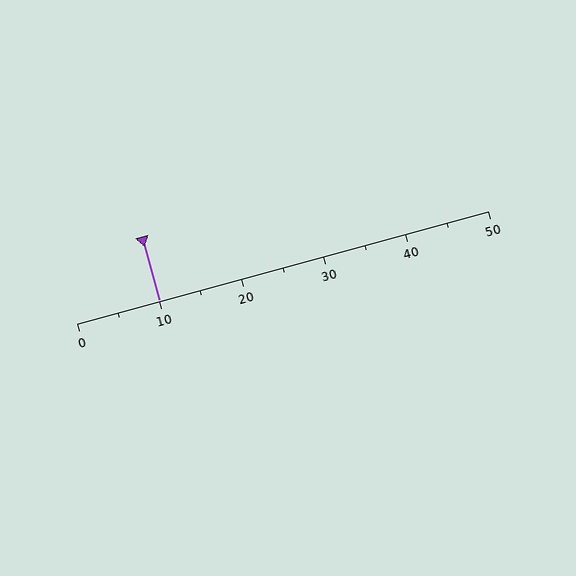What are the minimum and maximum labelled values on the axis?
The axis runs from 0 to 50.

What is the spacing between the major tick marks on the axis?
The major ticks are spaced 10 apart.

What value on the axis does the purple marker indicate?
The marker indicates approximately 10.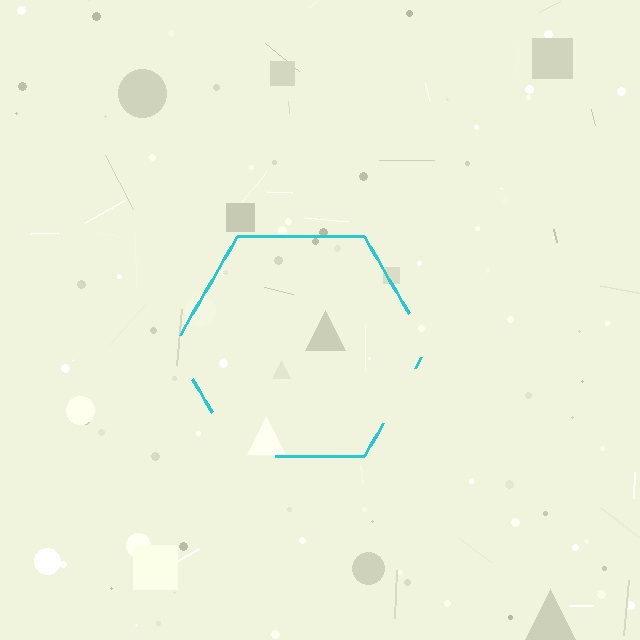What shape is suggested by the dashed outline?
The dashed outline suggests a hexagon.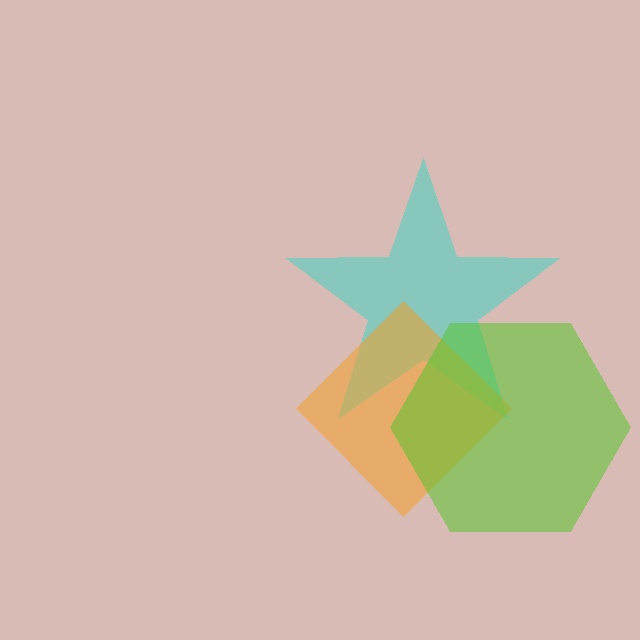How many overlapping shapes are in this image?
There are 3 overlapping shapes in the image.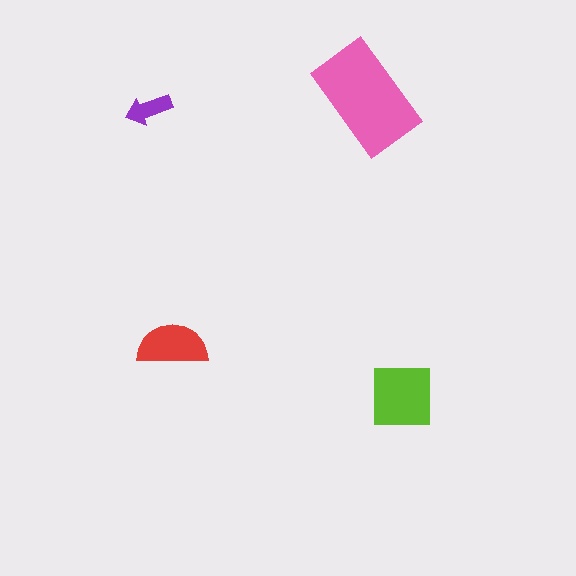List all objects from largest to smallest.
The pink rectangle, the lime square, the red semicircle, the purple arrow.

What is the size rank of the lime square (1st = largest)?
2nd.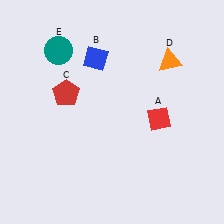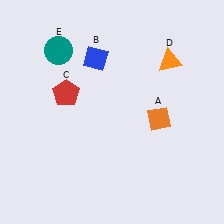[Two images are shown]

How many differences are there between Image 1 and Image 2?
There is 1 difference between the two images.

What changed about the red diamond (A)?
In Image 1, A is red. In Image 2, it changed to orange.